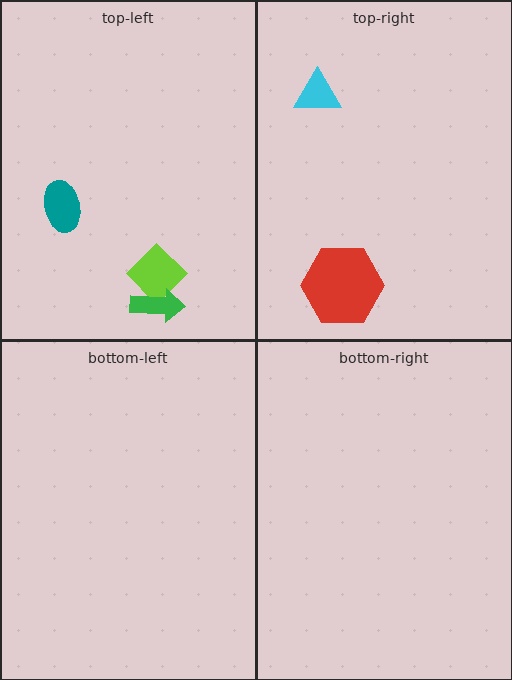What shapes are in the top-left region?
The teal ellipse, the lime diamond, the green arrow.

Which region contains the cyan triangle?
The top-right region.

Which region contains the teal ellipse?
The top-left region.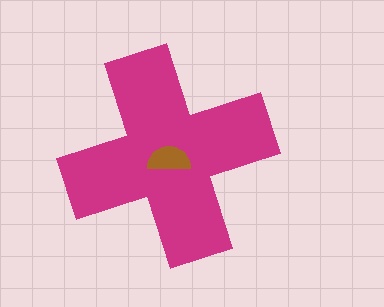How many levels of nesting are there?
2.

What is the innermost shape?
The brown semicircle.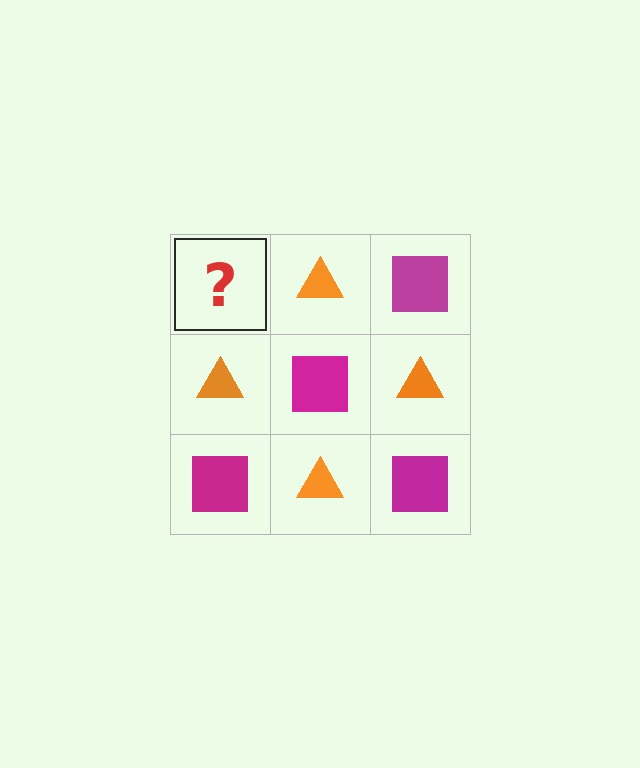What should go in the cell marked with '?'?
The missing cell should contain a magenta square.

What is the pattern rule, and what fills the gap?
The rule is that it alternates magenta square and orange triangle in a checkerboard pattern. The gap should be filled with a magenta square.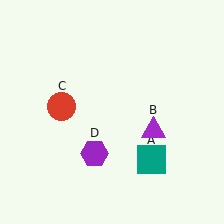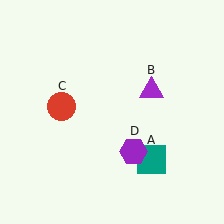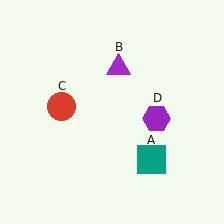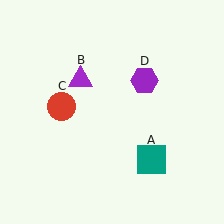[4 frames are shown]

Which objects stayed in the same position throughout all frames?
Teal square (object A) and red circle (object C) remained stationary.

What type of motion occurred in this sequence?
The purple triangle (object B), purple hexagon (object D) rotated counterclockwise around the center of the scene.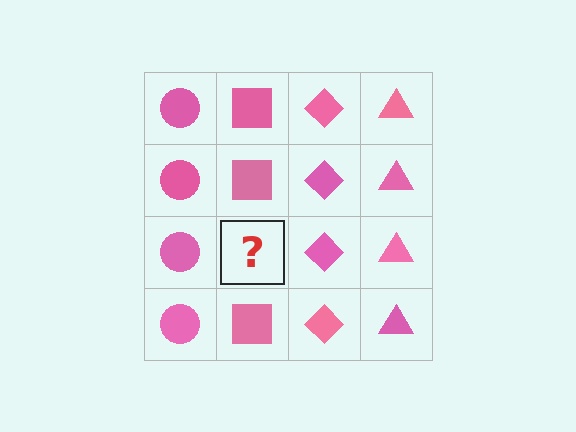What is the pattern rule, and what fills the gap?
The rule is that each column has a consistent shape. The gap should be filled with a pink square.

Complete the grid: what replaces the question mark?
The question mark should be replaced with a pink square.